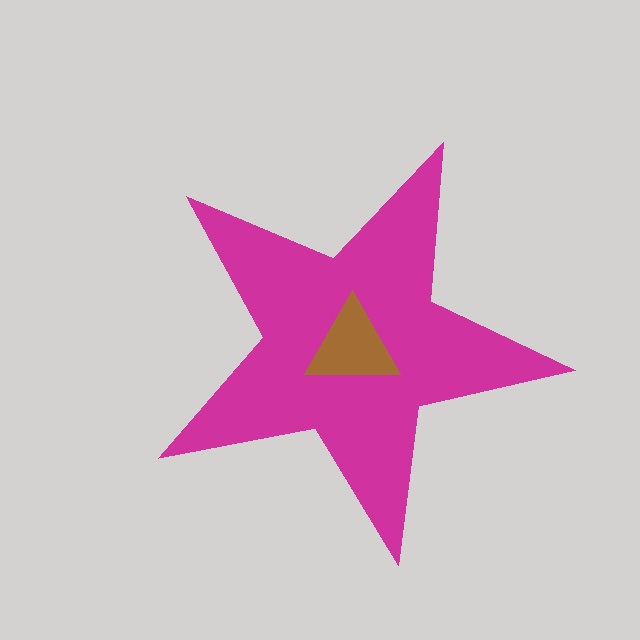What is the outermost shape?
The magenta star.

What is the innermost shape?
The brown triangle.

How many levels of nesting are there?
2.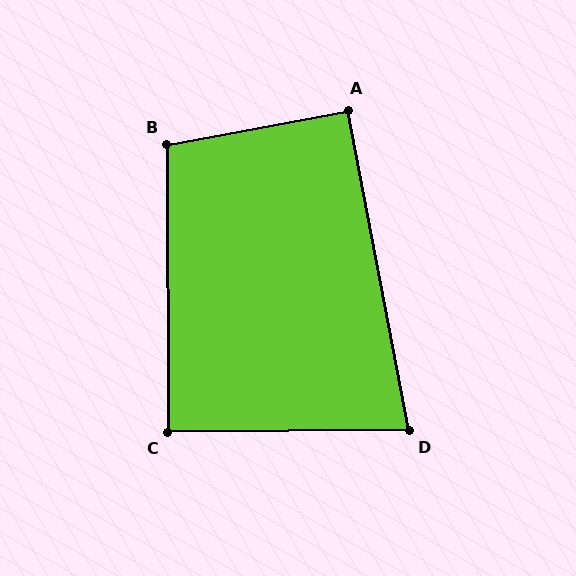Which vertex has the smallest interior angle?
D, at approximately 79 degrees.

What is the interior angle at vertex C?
Approximately 90 degrees (approximately right).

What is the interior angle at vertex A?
Approximately 90 degrees (approximately right).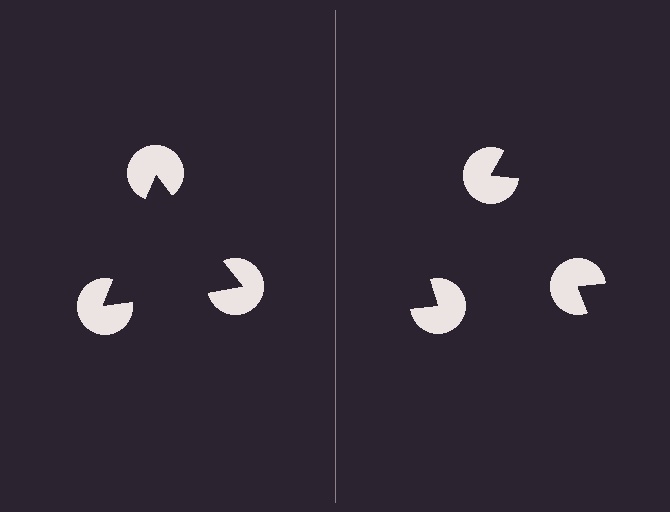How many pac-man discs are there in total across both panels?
6 — 3 on each side.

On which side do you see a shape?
An illusory triangle appears on the left side. On the right side the wedge cuts are rotated, so no coherent shape forms.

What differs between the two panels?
The pac-man discs are positioned identically on both sides; only the wedge orientations differ. On the left they align to a triangle; on the right they are misaligned.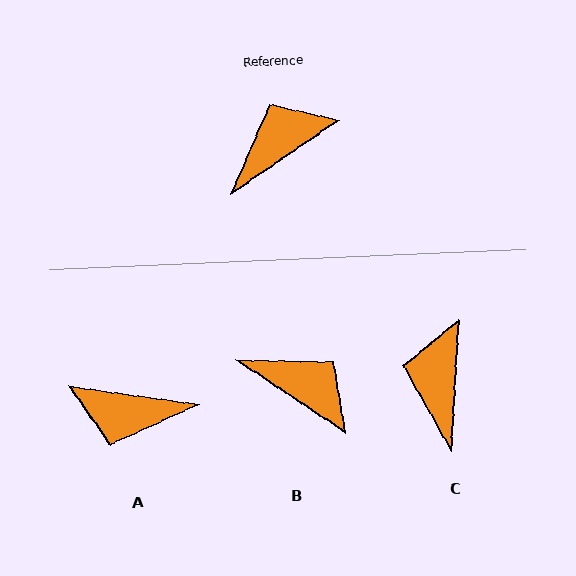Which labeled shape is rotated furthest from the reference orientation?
A, about 138 degrees away.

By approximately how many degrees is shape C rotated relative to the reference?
Approximately 52 degrees counter-clockwise.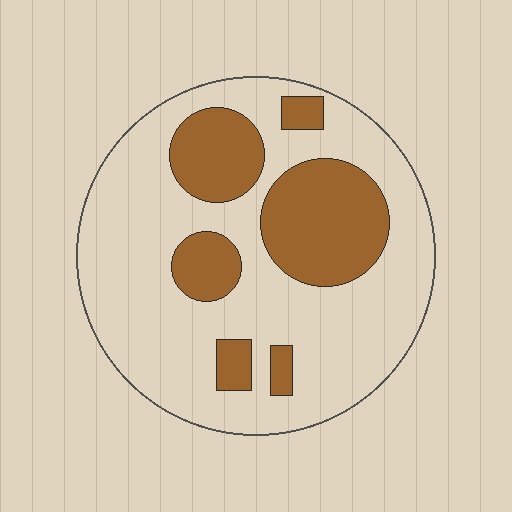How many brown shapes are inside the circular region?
6.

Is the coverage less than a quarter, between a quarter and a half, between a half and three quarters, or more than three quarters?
Between a quarter and a half.